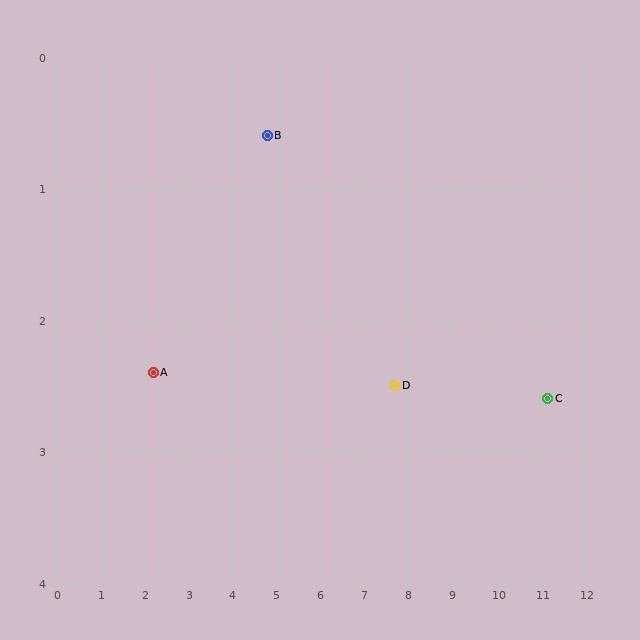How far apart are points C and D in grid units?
Points C and D are about 3.5 grid units apart.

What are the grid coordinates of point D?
Point D is at approximately (7.7, 2.5).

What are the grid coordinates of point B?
Point B is at approximately (4.8, 0.6).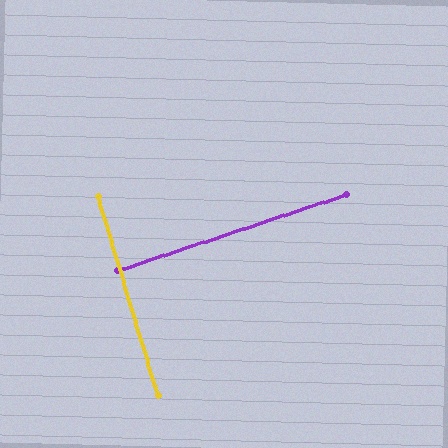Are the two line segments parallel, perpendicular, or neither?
Perpendicular — they meet at approximately 88°.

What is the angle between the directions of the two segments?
Approximately 88 degrees.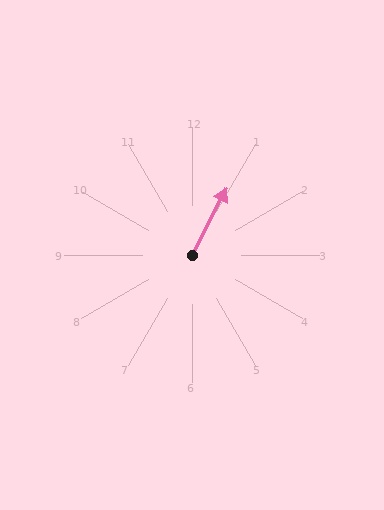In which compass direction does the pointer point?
Northeast.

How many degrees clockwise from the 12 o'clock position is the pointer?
Approximately 27 degrees.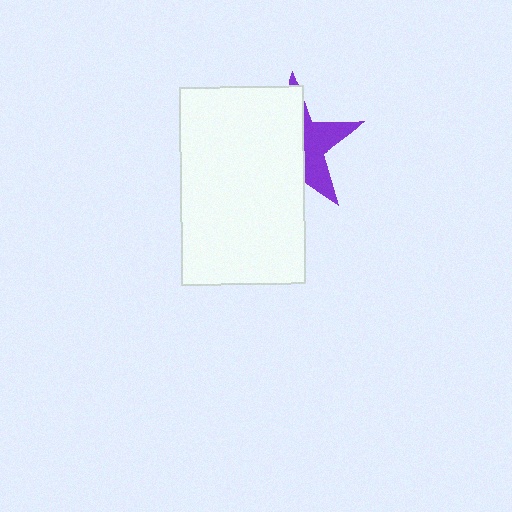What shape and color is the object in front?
The object in front is a white rectangle.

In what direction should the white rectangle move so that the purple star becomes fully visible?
The white rectangle should move left. That is the shortest direction to clear the overlap and leave the purple star fully visible.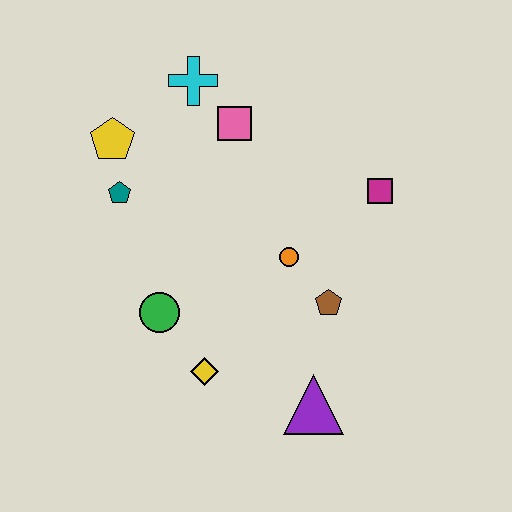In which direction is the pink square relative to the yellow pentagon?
The pink square is to the right of the yellow pentagon.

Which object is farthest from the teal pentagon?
The purple triangle is farthest from the teal pentagon.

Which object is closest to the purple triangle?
The brown pentagon is closest to the purple triangle.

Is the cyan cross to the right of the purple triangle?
No